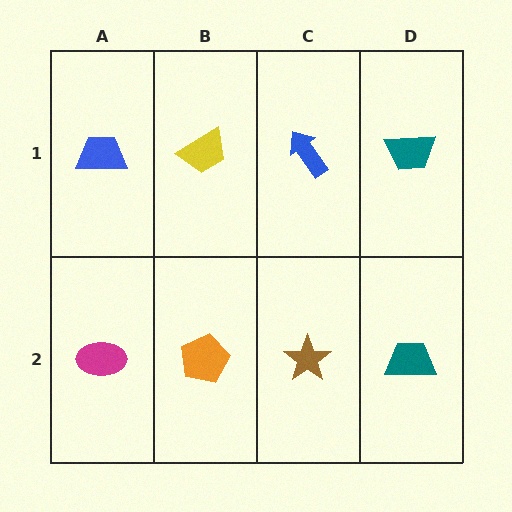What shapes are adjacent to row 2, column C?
A blue arrow (row 1, column C), an orange pentagon (row 2, column B), a teal trapezoid (row 2, column D).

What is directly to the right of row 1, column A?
A yellow trapezoid.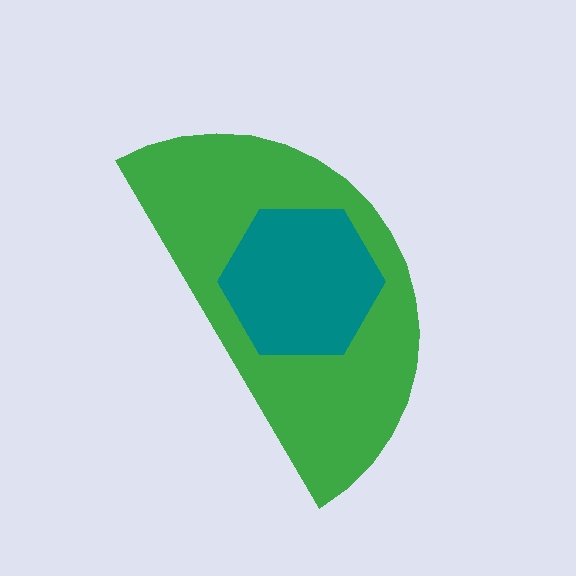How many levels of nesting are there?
2.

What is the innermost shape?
The teal hexagon.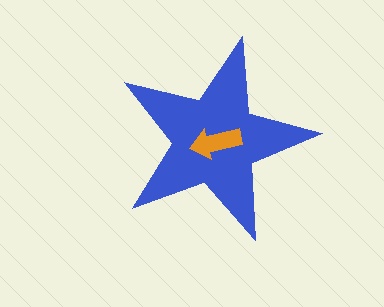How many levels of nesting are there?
2.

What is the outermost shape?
The blue star.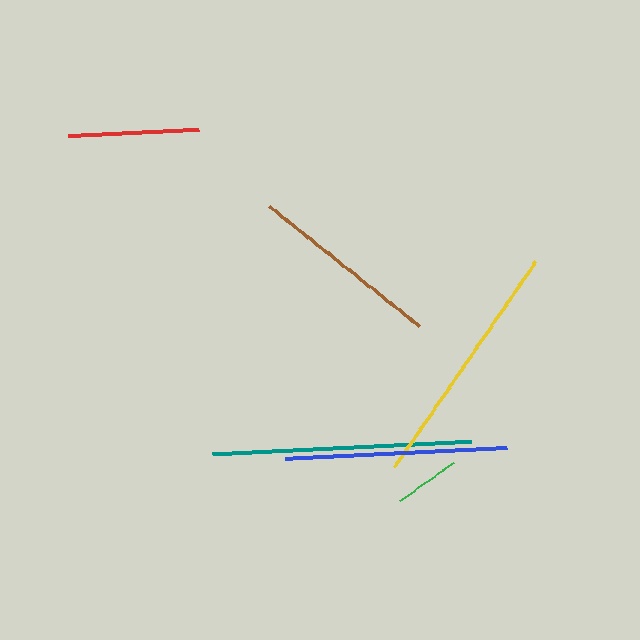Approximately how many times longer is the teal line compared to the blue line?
The teal line is approximately 1.2 times the length of the blue line.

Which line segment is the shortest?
The green line is the shortest at approximately 66 pixels.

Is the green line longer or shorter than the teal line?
The teal line is longer than the green line.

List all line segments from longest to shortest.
From longest to shortest: teal, yellow, blue, brown, red, green.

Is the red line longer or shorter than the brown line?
The brown line is longer than the red line.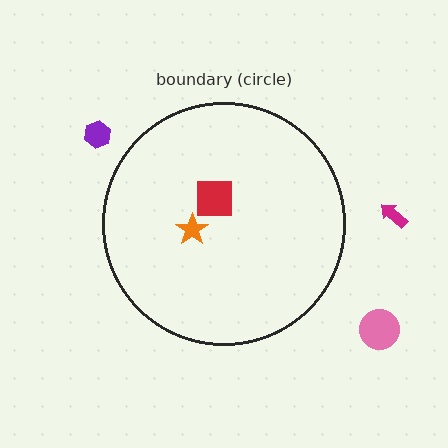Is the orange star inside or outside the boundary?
Inside.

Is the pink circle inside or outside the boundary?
Outside.